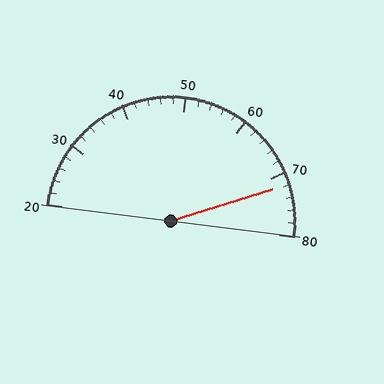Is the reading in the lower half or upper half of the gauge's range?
The reading is in the upper half of the range (20 to 80).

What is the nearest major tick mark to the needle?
The nearest major tick mark is 70.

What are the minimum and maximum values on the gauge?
The gauge ranges from 20 to 80.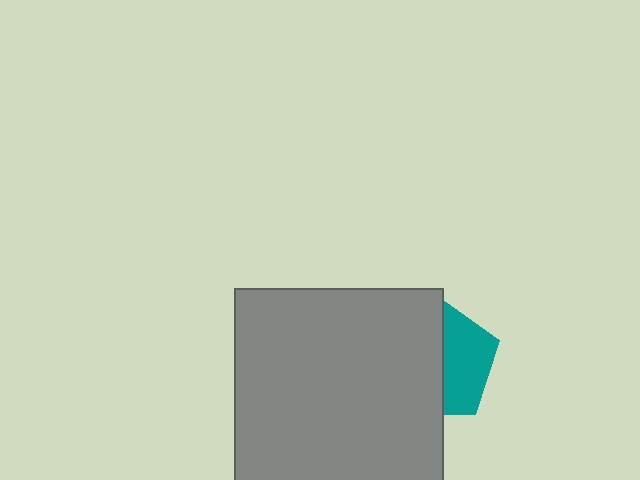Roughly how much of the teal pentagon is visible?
A small part of it is visible (roughly 43%).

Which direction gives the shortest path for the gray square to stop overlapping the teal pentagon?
Moving left gives the shortest separation.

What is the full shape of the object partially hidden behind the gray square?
The partially hidden object is a teal pentagon.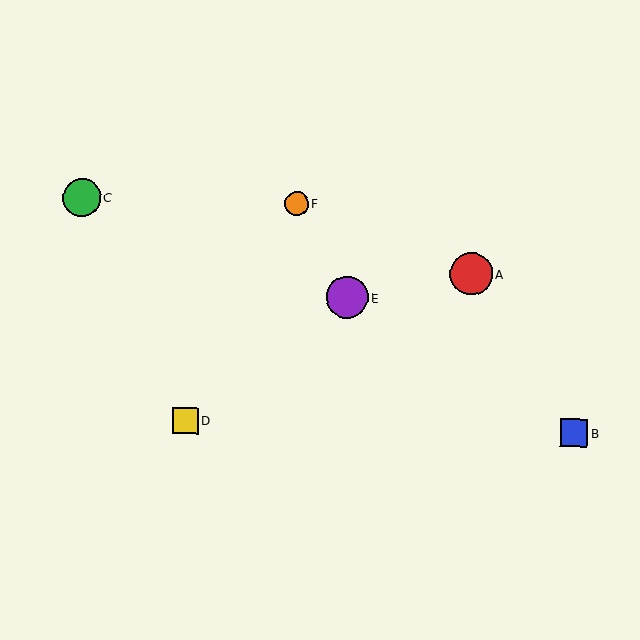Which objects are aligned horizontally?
Objects C, F are aligned horizontally.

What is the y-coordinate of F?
Object F is at y≈204.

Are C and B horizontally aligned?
No, C is at y≈198 and B is at y≈433.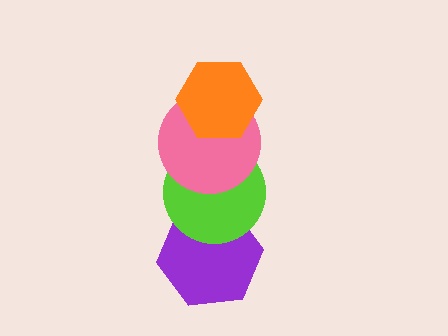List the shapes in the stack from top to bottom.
From top to bottom: the orange hexagon, the pink circle, the lime circle, the purple hexagon.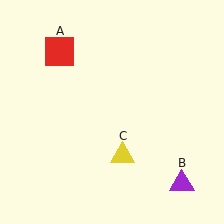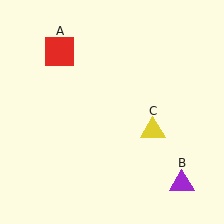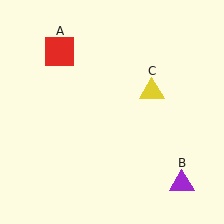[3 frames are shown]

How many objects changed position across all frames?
1 object changed position: yellow triangle (object C).